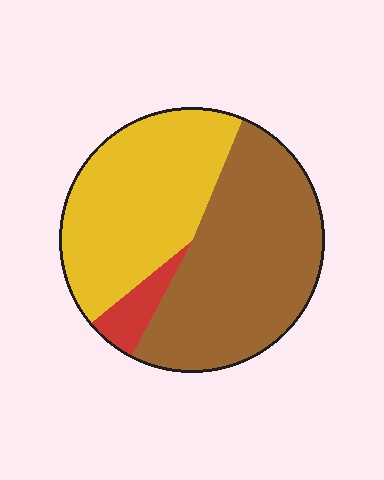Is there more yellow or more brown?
Brown.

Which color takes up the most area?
Brown, at roughly 50%.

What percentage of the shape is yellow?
Yellow takes up between a quarter and a half of the shape.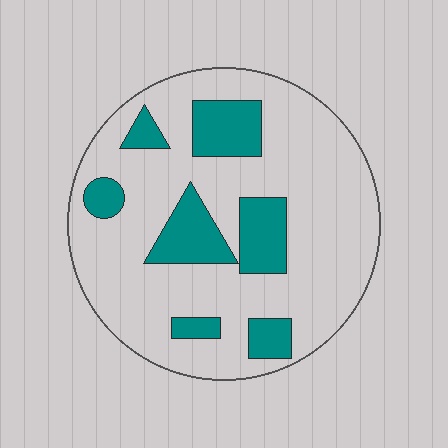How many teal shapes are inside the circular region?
7.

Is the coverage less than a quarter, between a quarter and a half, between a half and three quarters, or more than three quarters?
Less than a quarter.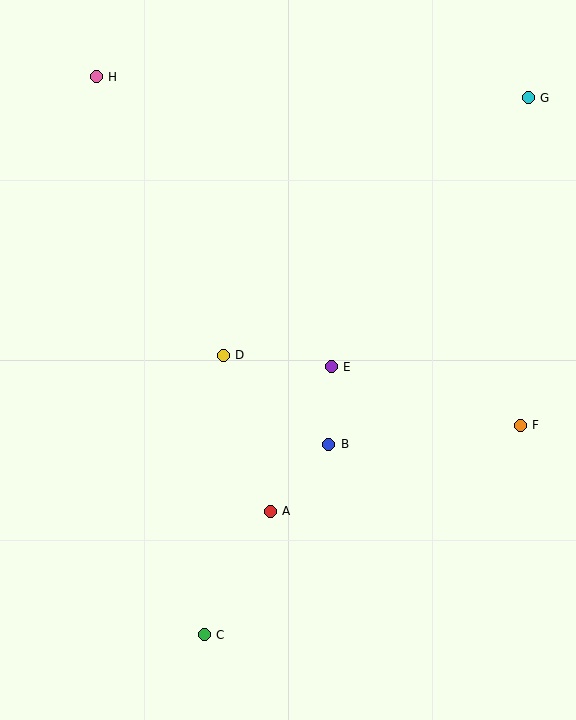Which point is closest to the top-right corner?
Point G is closest to the top-right corner.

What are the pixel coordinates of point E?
Point E is at (331, 367).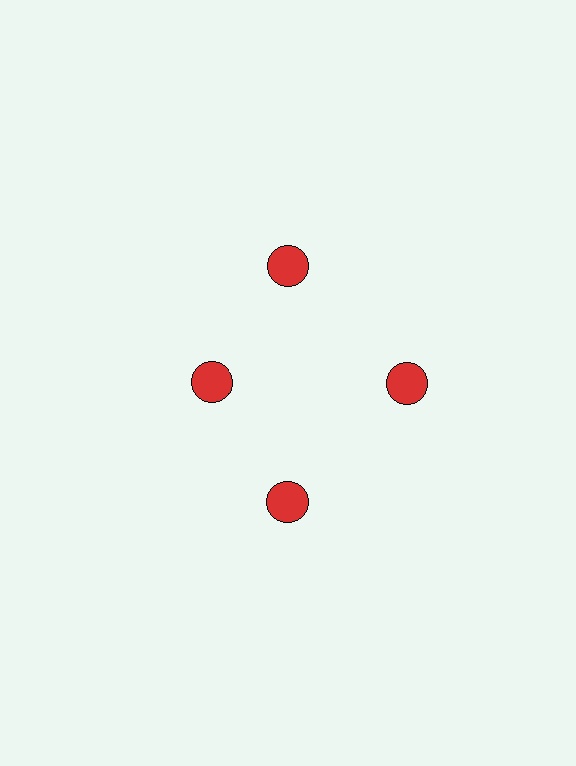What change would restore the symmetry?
The symmetry would be restored by moving it outward, back onto the ring so that all 4 circles sit at equal angles and equal distance from the center.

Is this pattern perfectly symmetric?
No. The 4 red circles are arranged in a ring, but one element near the 9 o'clock position is pulled inward toward the center, breaking the 4-fold rotational symmetry.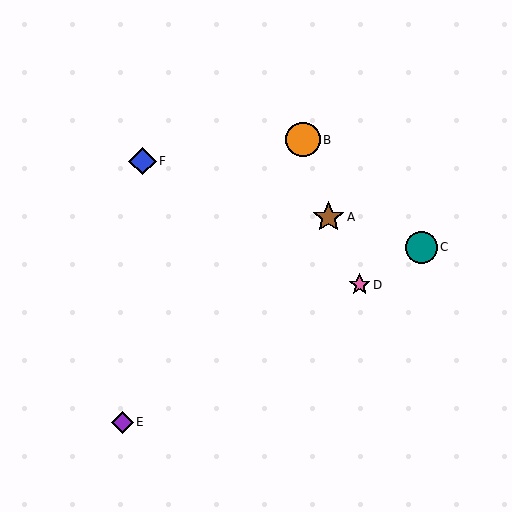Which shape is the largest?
The orange circle (labeled B) is the largest.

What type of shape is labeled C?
Shape C is a teal circle.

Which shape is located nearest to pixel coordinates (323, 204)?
The brown star (labeled A) at (328, 217) is nearest to that location.